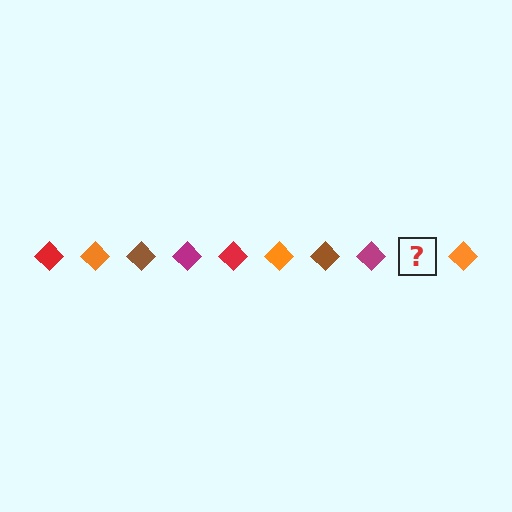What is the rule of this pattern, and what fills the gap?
The rule is that the pattern cycles through red, orange, brown, magenta diamonds. The gap should be filled with a red diamond.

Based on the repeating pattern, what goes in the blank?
The blank should be a red diamond.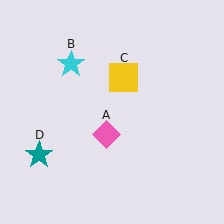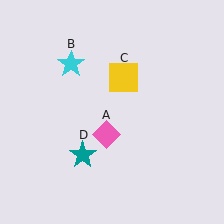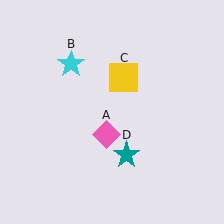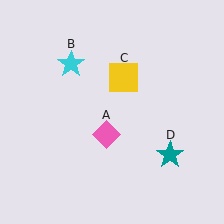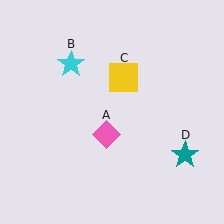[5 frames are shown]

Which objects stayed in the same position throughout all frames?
Pink diamond (object A) and cyan star (object B) and yellow square (object C) remained stationary.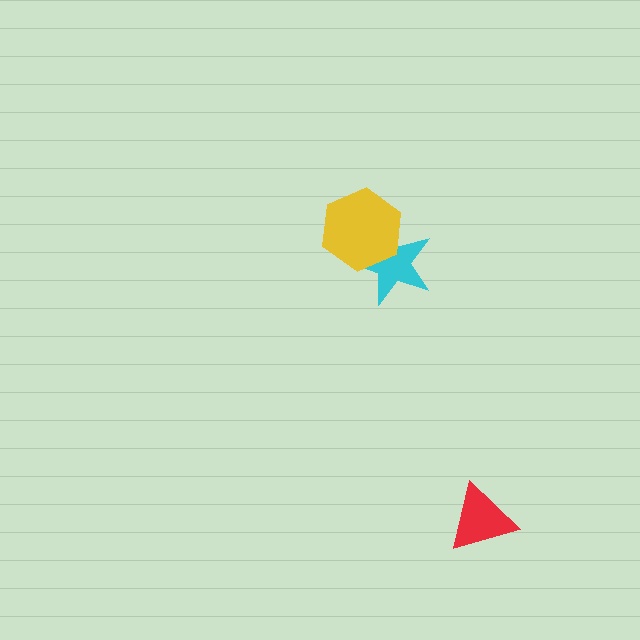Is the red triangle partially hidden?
No, no other shape covers it.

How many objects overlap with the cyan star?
1 object overlaps with the cyan star.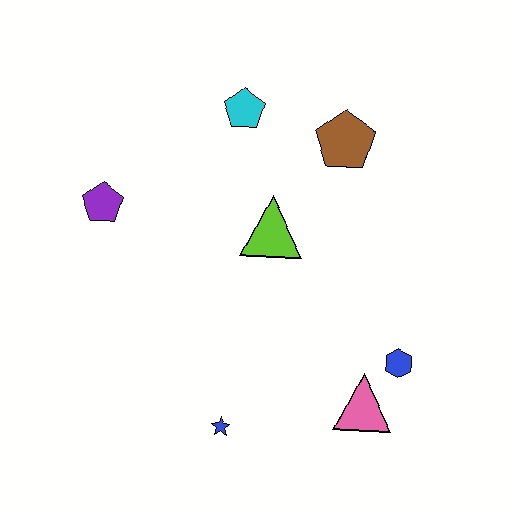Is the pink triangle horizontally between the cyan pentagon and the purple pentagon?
No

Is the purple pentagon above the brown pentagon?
No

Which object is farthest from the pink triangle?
The purple pentagon is farthest from the pink triangle.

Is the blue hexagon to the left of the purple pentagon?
No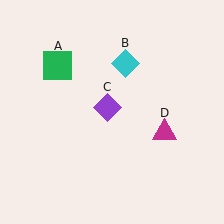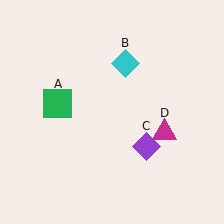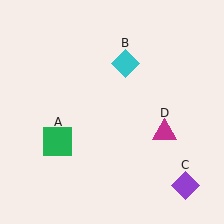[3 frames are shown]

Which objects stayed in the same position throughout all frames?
Cyan diamond (object B) and magenta triangle (object D) remained stationary.